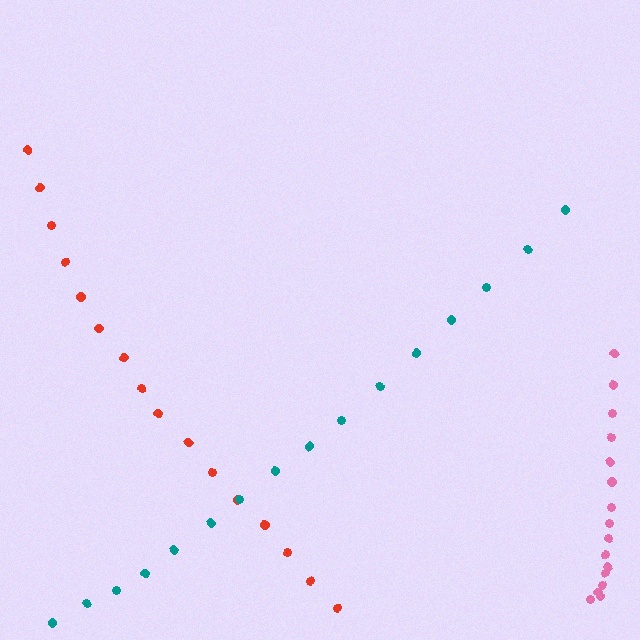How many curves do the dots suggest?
There are 3 distinct paths.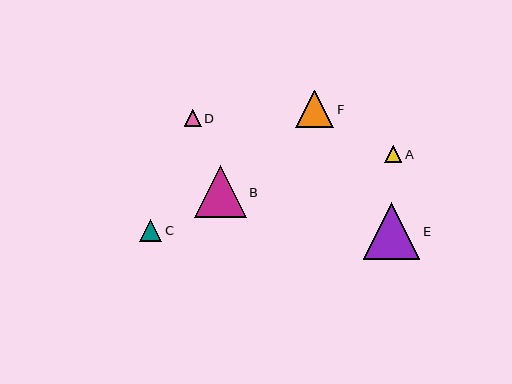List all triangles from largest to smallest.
From largest to smallest: E, B, F, C, A, D.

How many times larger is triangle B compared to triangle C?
Triangle B is approximately 2.4 times the size of triangle C.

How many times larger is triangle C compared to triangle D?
Triangle C is approximately 1.3 times the size of triangle D.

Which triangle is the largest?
Triangle E is the largest with a size of approximately 57 pixels.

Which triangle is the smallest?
Triangle D is the smallest with a size of approximately 17 pixels.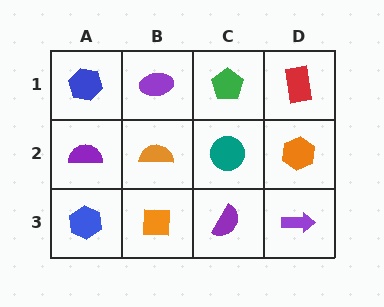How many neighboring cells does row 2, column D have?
3.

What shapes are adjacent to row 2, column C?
A green pentagon (row 1, column C), a purple semicircle (row 3, column C), an orange semicircle (row 2, column B), an orange hexagon (row 2, column D).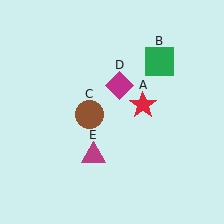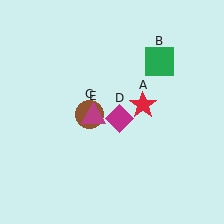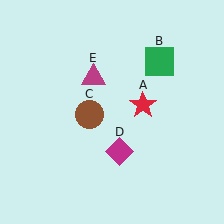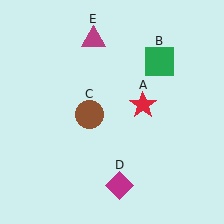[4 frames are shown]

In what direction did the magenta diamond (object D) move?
The magenta diamond (object D) moved down.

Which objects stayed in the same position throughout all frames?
Red star (object A) and green square (object B) and brown circle (object C) remained stationary.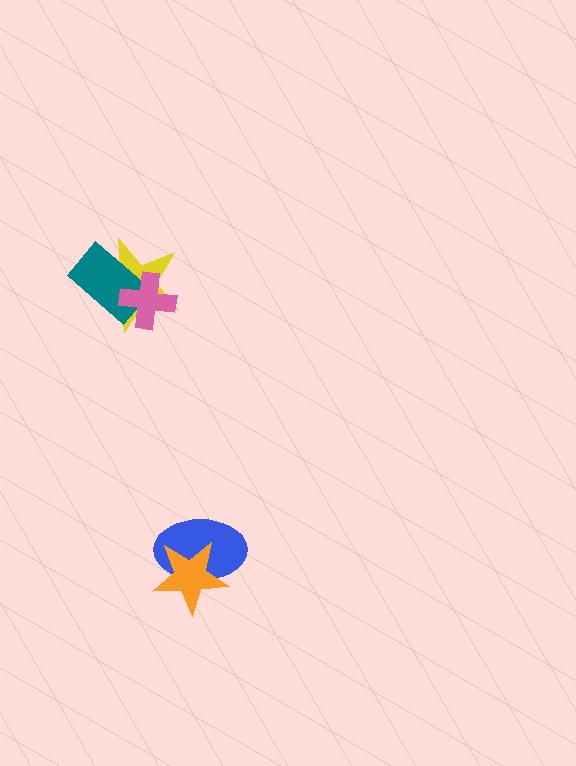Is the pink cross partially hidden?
No, no other shape covers it.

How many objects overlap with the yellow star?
2 objects overlap with the yellow star.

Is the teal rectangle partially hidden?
Yes, it is partially covered by another shape.